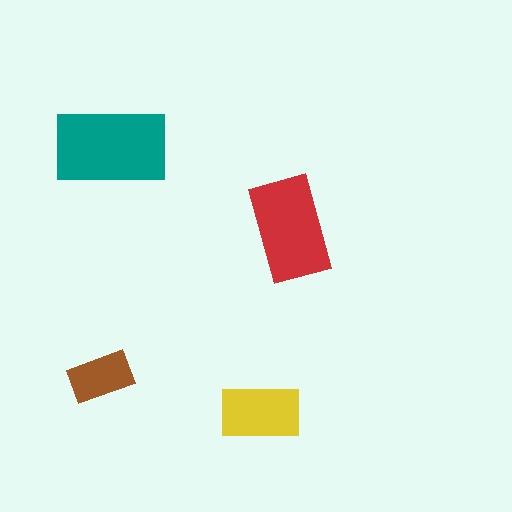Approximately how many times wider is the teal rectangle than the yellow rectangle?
About 1.5 times wider.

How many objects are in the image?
There are 4 objects in the image.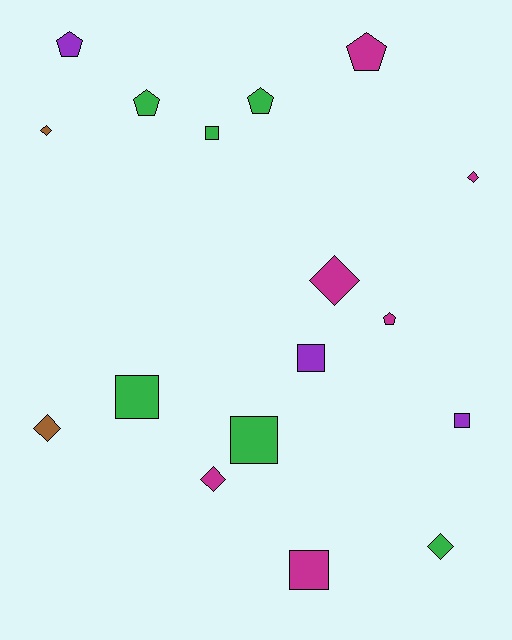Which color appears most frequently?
Magenta, with 6 objects.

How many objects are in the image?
There are 17 objects.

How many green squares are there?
There are 3 green squares.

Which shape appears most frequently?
Square, with 6 objects.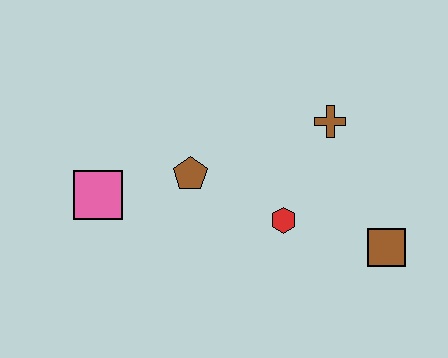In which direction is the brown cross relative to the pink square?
The brown cross is to the right of the pink square.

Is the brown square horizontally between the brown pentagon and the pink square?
No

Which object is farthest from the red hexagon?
The pink square is farthest from the red hexagon.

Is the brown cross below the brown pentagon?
No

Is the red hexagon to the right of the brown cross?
No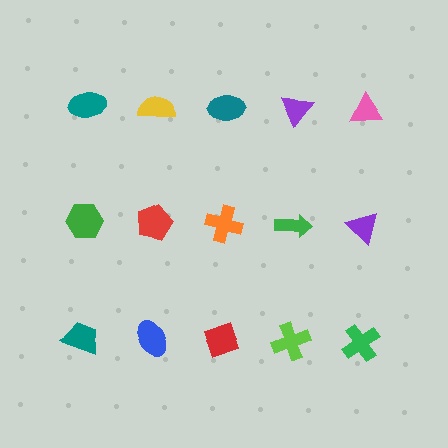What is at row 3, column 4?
A lime cross.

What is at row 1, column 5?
A pink triangle.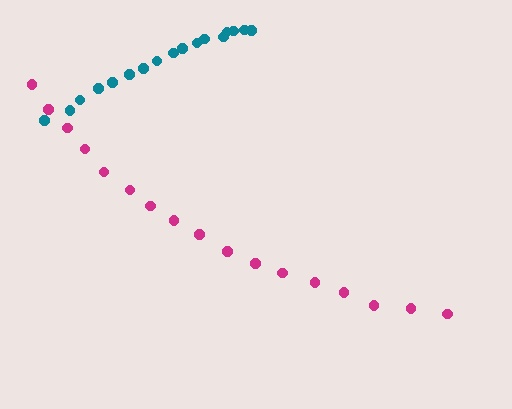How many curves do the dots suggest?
There are 2 distinct paths.